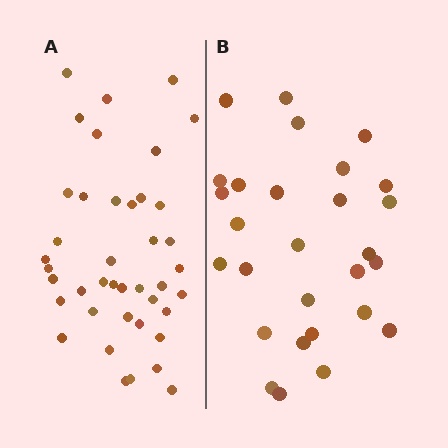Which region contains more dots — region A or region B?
Region A (the left region) has more dots.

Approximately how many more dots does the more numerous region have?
Region A has approximately 15 more dots than region B.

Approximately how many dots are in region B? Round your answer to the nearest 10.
About 30 dots. (The exact count is 28, which rounds to 30.)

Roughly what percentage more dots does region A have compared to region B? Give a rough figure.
About 45% more.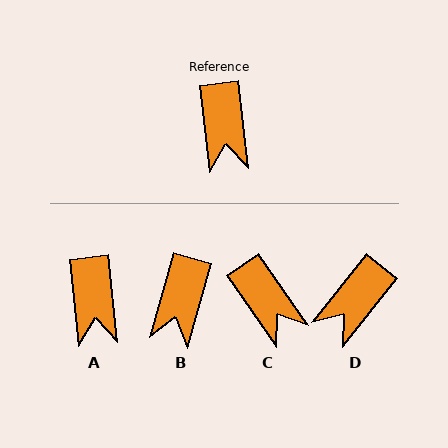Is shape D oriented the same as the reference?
No, it is off by about 44 degrees.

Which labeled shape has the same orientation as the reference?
A.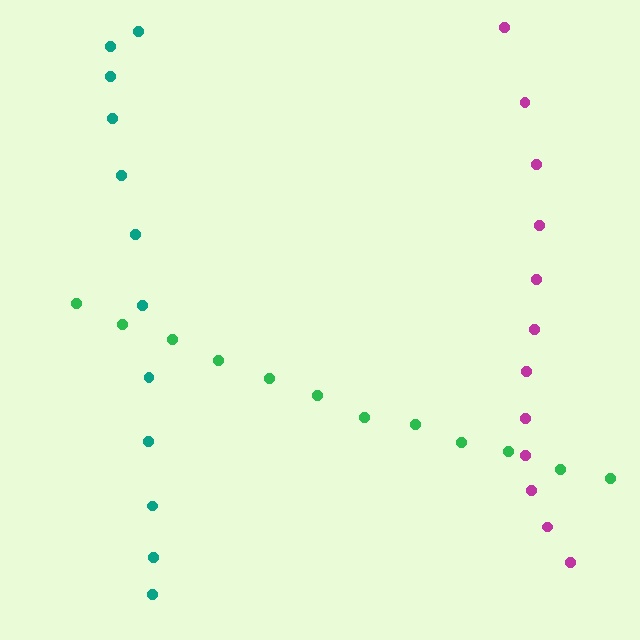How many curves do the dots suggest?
There are 3 distinct paths.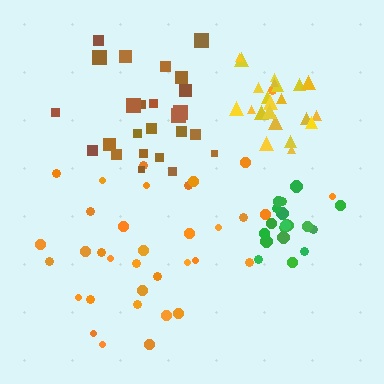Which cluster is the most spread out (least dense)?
Orange.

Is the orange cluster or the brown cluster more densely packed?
Brown.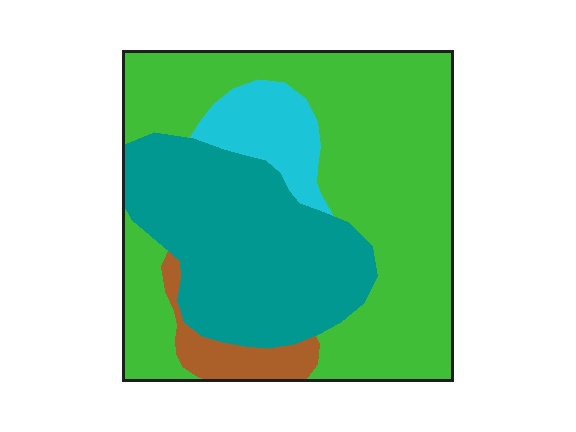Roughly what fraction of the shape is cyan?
Cyan covers around 10% of the shape.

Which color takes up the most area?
Green, at roughly 55%.